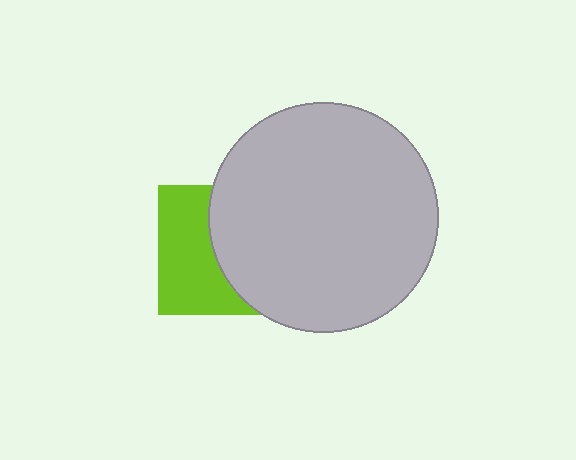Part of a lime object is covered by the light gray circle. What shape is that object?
It is a square.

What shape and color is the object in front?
The object in front is a light gray circle.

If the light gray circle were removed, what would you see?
You would see the complete lime square.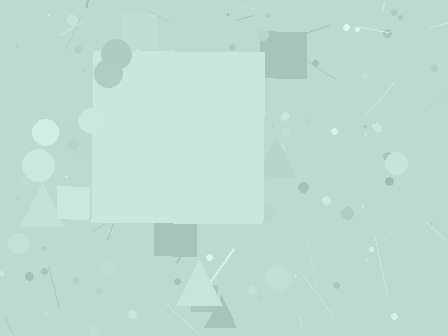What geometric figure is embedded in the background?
A square is embedded in the background.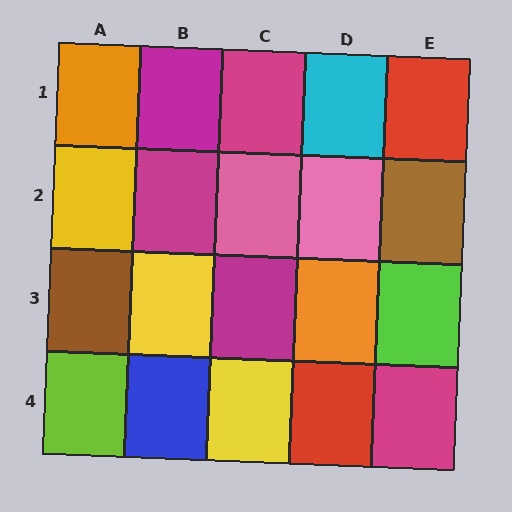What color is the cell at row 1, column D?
Cyan.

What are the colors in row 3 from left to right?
Brown, yellow, magenta, orange, lime.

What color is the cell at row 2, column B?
Magenta.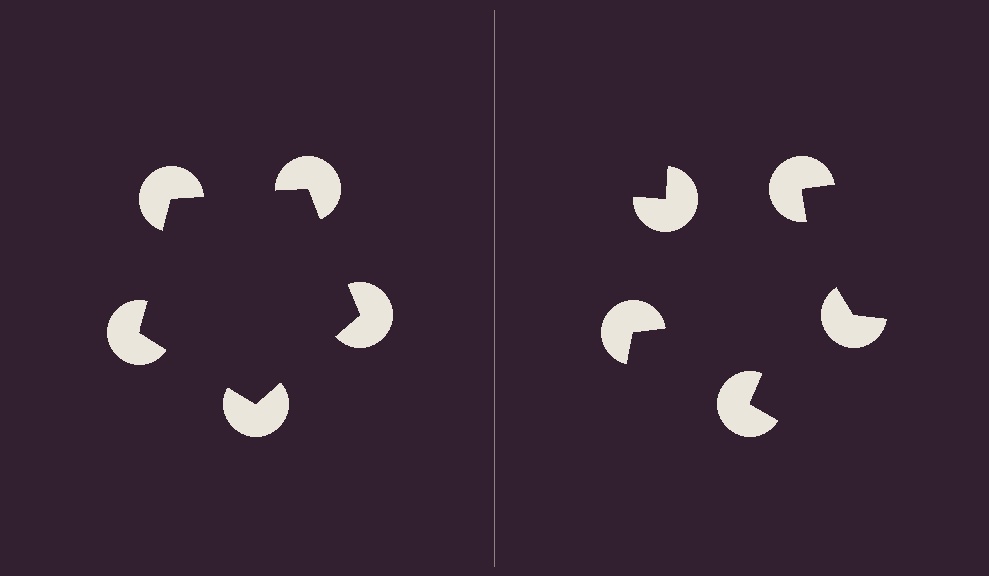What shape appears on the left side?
An illusory pentagon.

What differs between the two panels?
The pac-man discs are positioned identically on both sides; only the wedge orientations differ. On the left they align to a pentagon; on the right they are misaligned.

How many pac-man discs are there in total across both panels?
10 — 5 on each side.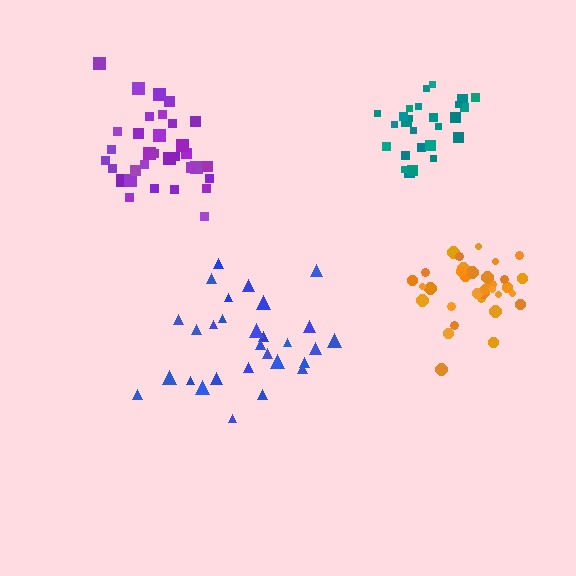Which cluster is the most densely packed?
Teal.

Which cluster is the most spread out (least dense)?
Blue.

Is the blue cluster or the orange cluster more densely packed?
Orange.